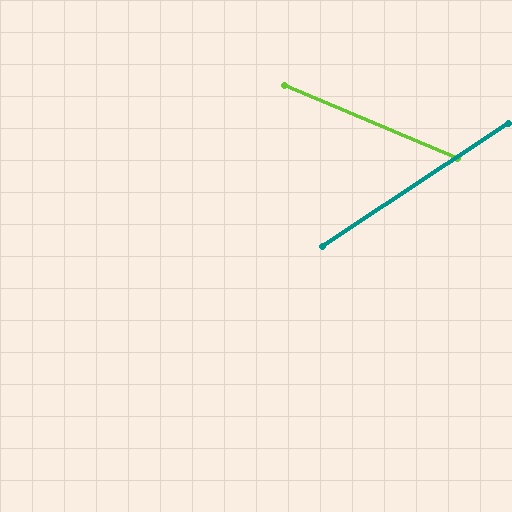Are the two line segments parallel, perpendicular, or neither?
Neither parallel nor perpendicular — they differ by about 56°.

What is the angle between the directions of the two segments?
Approximately 56 degrees.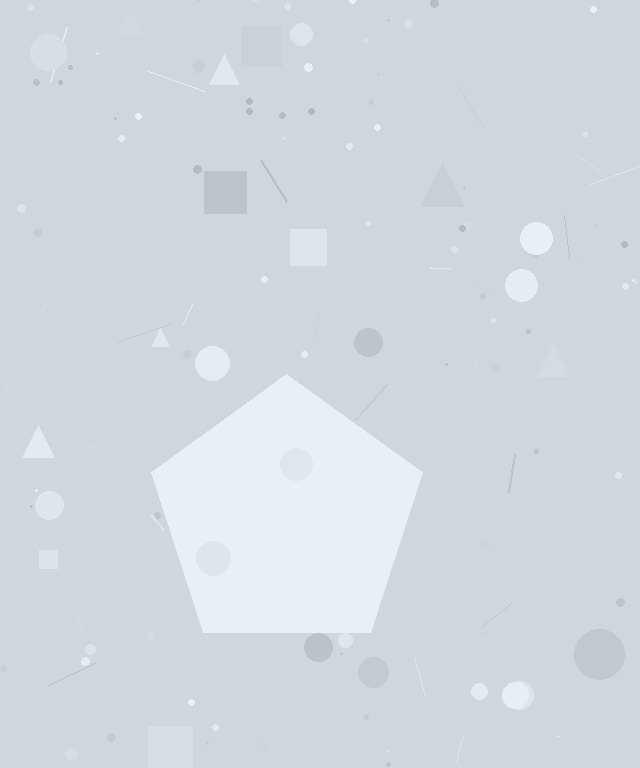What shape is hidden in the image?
A pentagon is hidden in the image.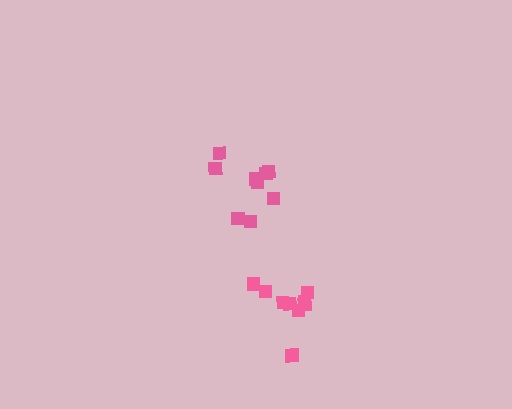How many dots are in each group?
Group 1: 10 dots, Group 2: 9 dots (19 total).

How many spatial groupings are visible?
There are 2 spatial groupings.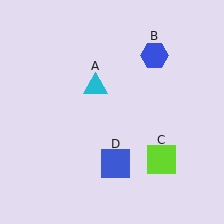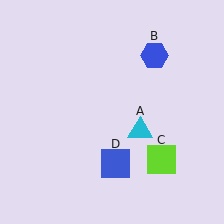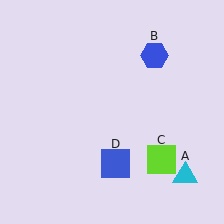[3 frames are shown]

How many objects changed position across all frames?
1 object changed position: cyan triangle (object A).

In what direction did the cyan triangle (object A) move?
The cyan triangle (object A) moved down and to the right.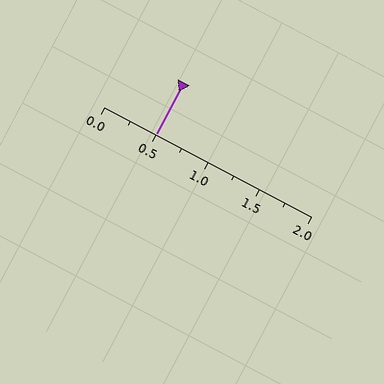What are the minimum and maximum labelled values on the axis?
The axis runs from 0.0 to 2.0.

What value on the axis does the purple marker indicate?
The marker indicates approximately 0.5.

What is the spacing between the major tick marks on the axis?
The major ticks are spaced 0.5 apart.